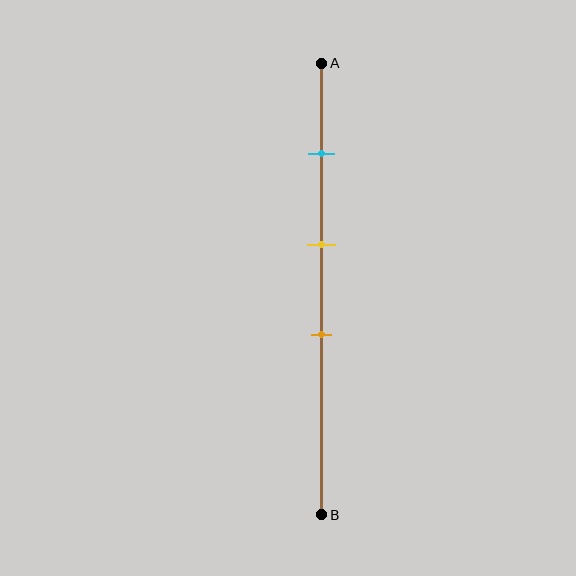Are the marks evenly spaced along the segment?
Yes, the marks are approximately evenly spaced.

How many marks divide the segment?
There are 3 marks dividing the segment.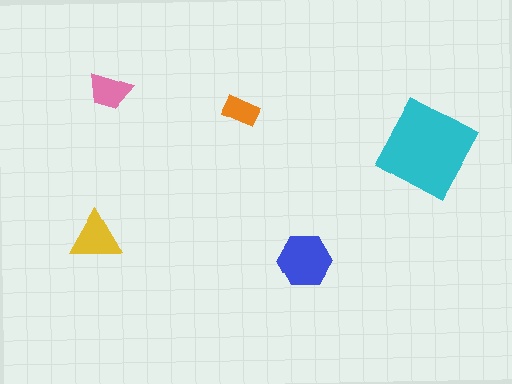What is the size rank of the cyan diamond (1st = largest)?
1st.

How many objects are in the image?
There are 5 objects in the image.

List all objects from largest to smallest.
The cyan diamond, the blue hexagon, the yellow triangle, the pink trapezoid, the orange rectangle.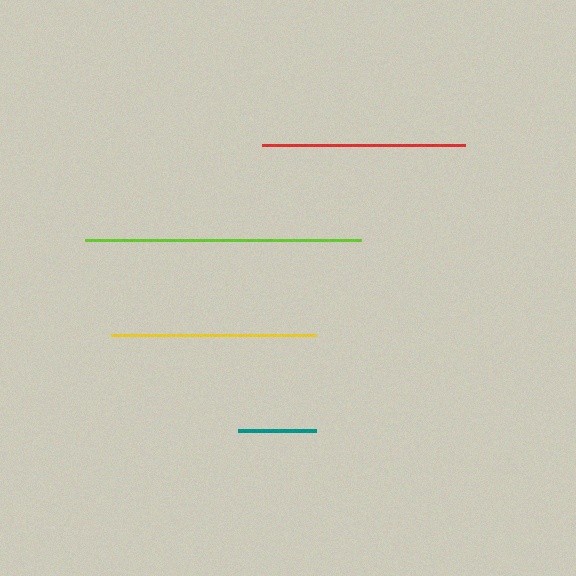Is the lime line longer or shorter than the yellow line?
The lime line is longer than the yellow line.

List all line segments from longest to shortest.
From longest to shortest: lime, yellow, red, teal.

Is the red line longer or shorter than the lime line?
The lime line is longer than the red line.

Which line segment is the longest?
The lime line is the longest at approximately 277 pixels.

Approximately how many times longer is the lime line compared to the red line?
The lime line is approximately 1.4 times the length of the red line.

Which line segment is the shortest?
The teal line is the shortest at approximately 78 pixels.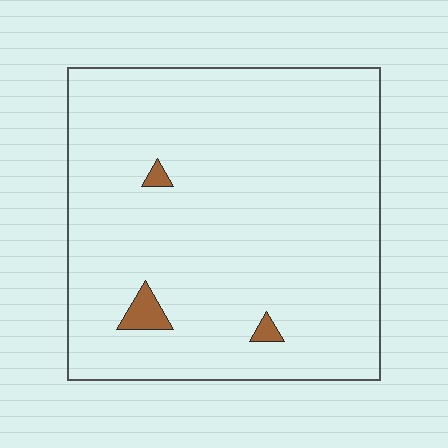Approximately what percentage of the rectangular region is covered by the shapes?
Approximately 5%.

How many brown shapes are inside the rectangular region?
3.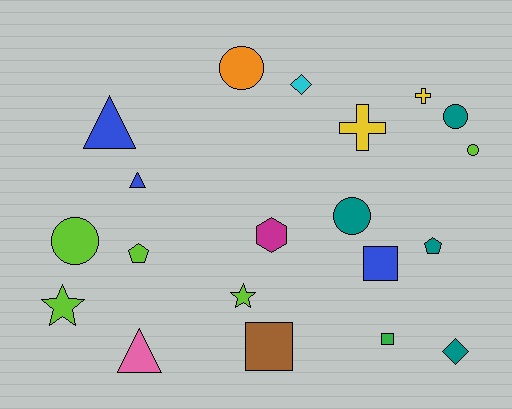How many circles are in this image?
There are 5 circles.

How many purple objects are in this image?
There are no purple objects.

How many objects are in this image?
There are 20 objects.